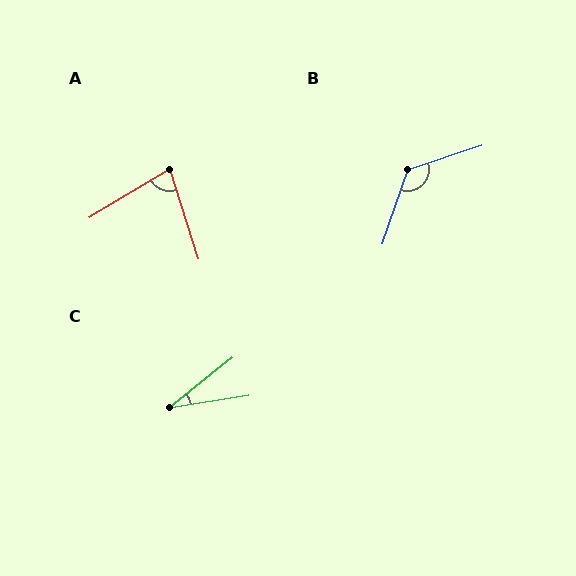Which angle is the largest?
B, at approximately 127 degrees.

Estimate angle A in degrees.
Approximately 77 degrees.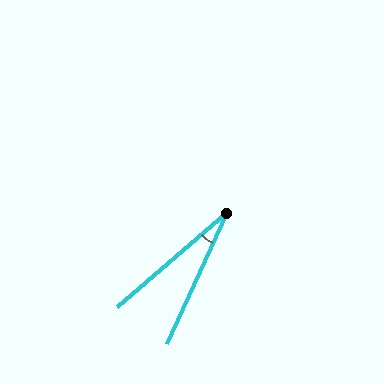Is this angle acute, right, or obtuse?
It is acute.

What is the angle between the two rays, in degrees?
Approximately 24 degrees.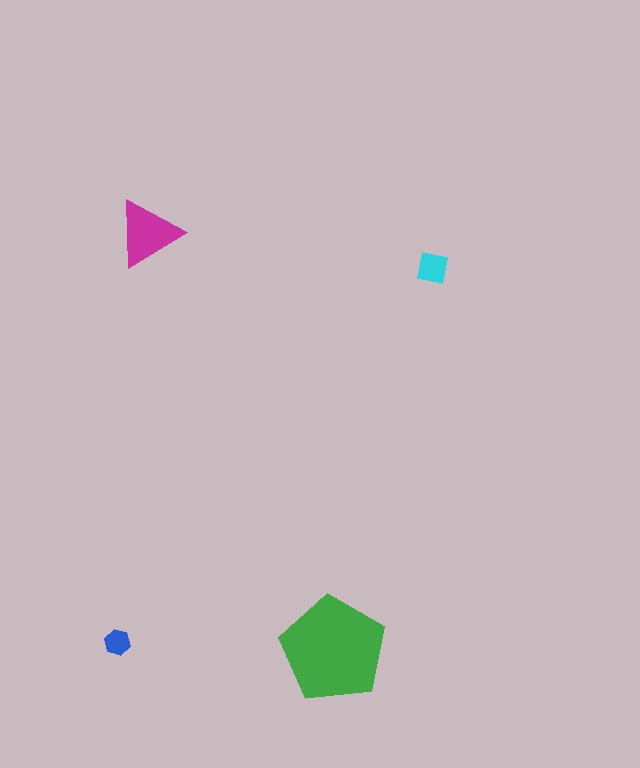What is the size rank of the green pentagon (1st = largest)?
1st.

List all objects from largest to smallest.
The green pentagon, the magenta triangle, the cyan square, the blue hexagon.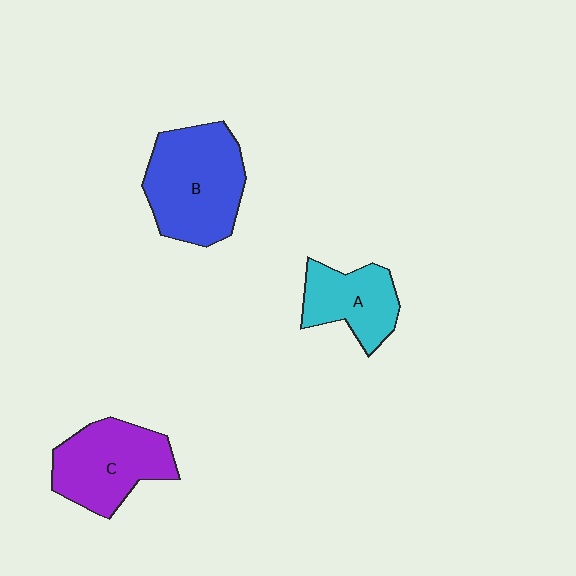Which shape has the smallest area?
Shape A (cyan).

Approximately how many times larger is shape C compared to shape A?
Approximately 1.4 times.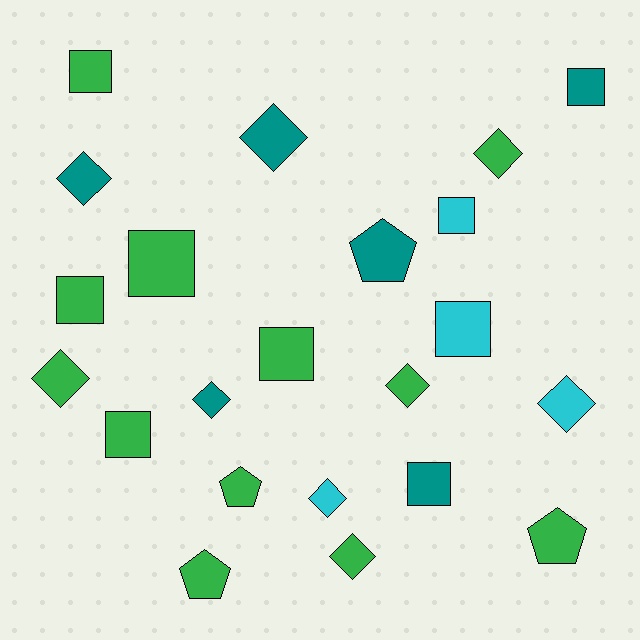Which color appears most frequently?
Green, with 12 objects.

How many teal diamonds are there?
There are 3 teal diamonds.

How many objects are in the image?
There are 22 objects.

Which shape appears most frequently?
Square, with 9 objects.